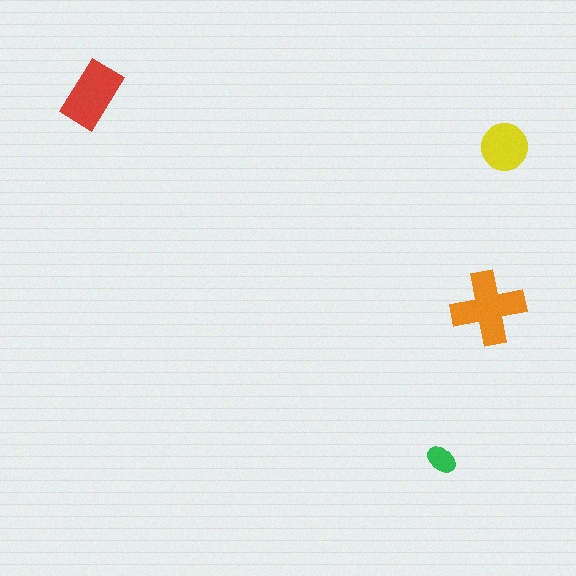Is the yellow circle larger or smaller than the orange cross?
Smaller.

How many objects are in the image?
There are 4 objects in the image.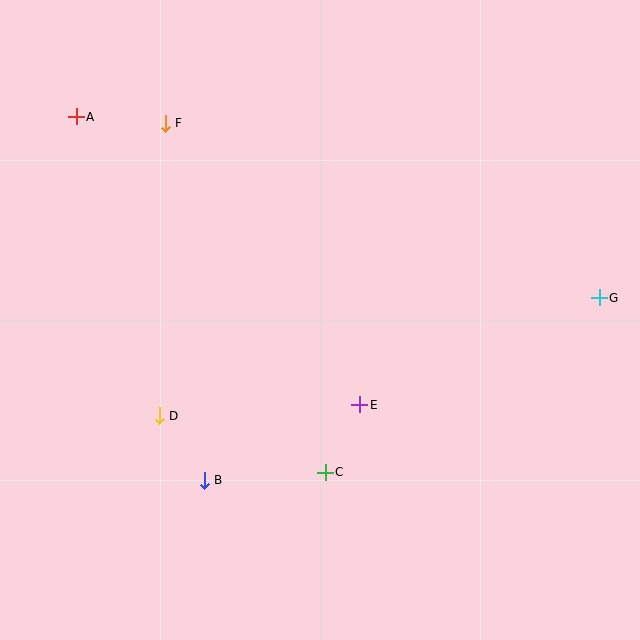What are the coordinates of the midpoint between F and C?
The midpoint between F and C is at (245, 298).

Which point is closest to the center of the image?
Point E at (360, 405) is closest to the center.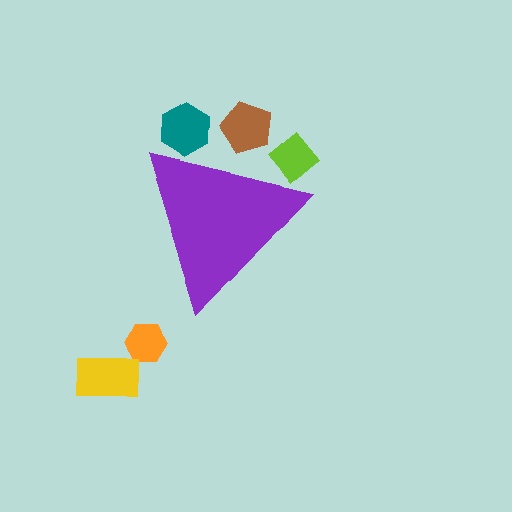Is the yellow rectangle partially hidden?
No, the yellow rectangle is fully visible.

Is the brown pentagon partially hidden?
Yes, the brown pentagon is partially hidden behind the purple triangle.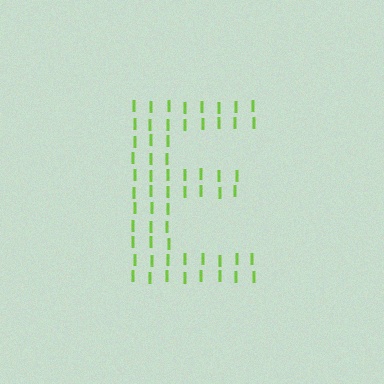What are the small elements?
The small elements are letter I's.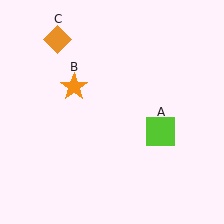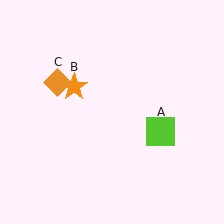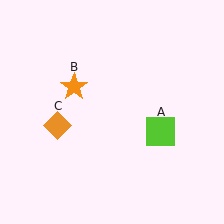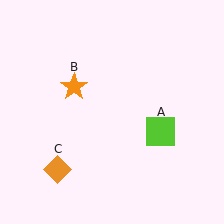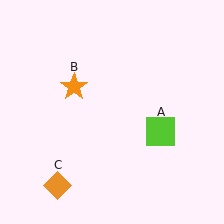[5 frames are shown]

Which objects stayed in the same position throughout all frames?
Lime square (object A) and orange star (object B) remained stationary.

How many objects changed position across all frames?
1 object changed position: orange diamond (object C).